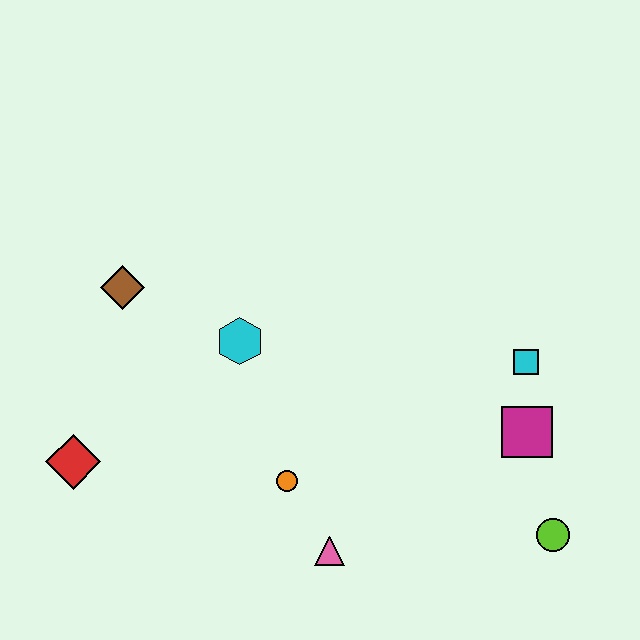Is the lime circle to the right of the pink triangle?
Yes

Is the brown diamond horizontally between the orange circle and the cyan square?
No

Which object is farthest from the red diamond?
The lime circle is farthest from the red diamond.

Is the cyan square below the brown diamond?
Yes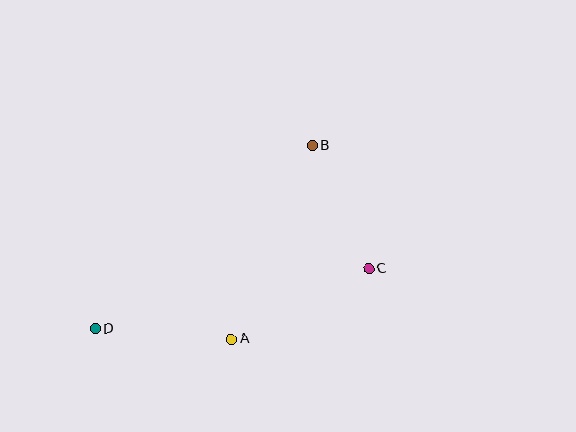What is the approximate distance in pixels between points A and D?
The distance between A and D is approximately 136 pixels.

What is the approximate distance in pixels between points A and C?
The distance between A and C is approximately 154 pixels.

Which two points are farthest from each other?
Points B and D are farthest from each other.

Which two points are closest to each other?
Points B and C are closest to each other.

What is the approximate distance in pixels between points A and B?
The distance between A and B is approximately 210 pixels.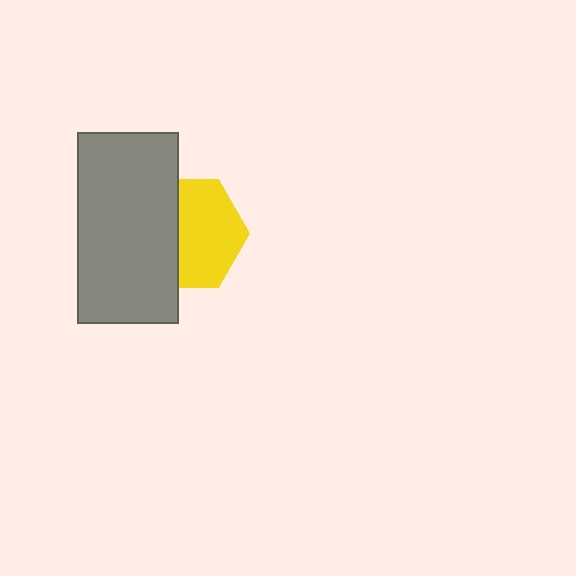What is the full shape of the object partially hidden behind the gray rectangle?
The partially hidden object is a yellow hexagon.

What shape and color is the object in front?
The object in front is a gray rectangle.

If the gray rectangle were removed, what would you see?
You would see the complete yellow hexagon.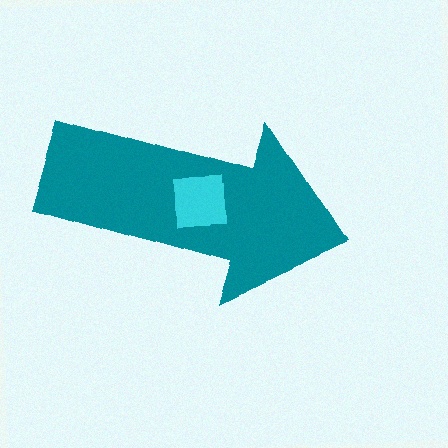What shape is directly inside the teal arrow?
The cyan square.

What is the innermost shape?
The cyan square.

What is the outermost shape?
The teal arrow.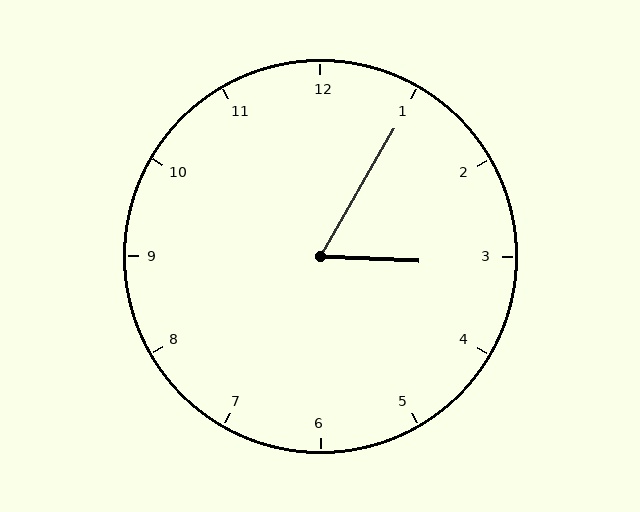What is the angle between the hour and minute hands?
Approximately 62 degrees.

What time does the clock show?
3:05.